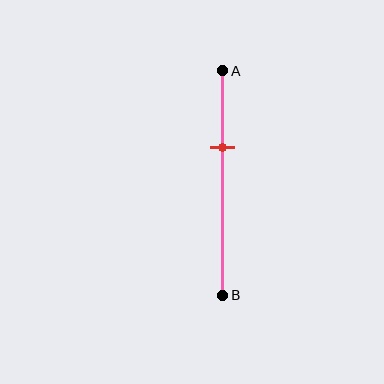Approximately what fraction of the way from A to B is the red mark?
The red mark is approximately 35% of the way from A to B.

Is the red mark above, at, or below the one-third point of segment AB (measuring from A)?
The red mark is approximately at the one-third point of segment AB.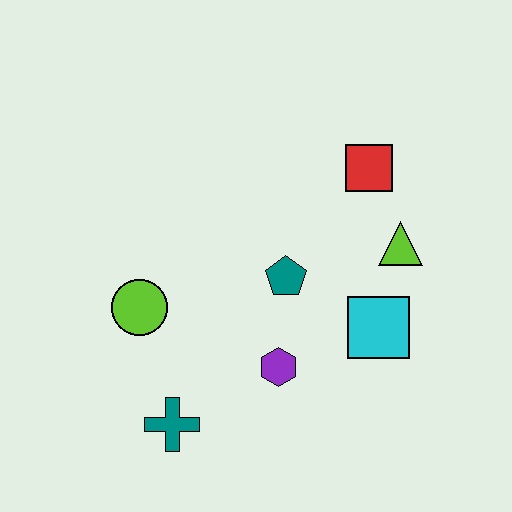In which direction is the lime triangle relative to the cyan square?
The lime triangle is above the cyan square.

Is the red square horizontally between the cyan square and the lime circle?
Yes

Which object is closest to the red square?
The lime triangle is closest to the red square.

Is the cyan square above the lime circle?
No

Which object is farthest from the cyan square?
The lime circle is farthest from the cyan square.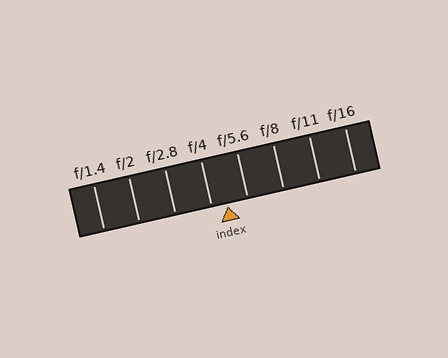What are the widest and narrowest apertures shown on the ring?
The widest aperture shown is f/1.4 and the narrowest is f/16.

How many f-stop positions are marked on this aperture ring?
There are 8 f-stop positions marked.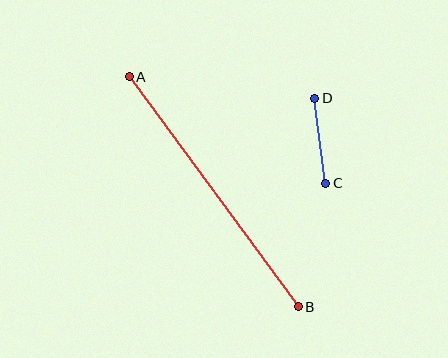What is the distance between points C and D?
The distance is approximately 86 pixels.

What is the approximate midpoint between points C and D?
The midpoint is at approximately (320, 141) pixels.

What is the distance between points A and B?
The distance is approximately 286 pixels.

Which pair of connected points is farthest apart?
Points A and B are farthest apart.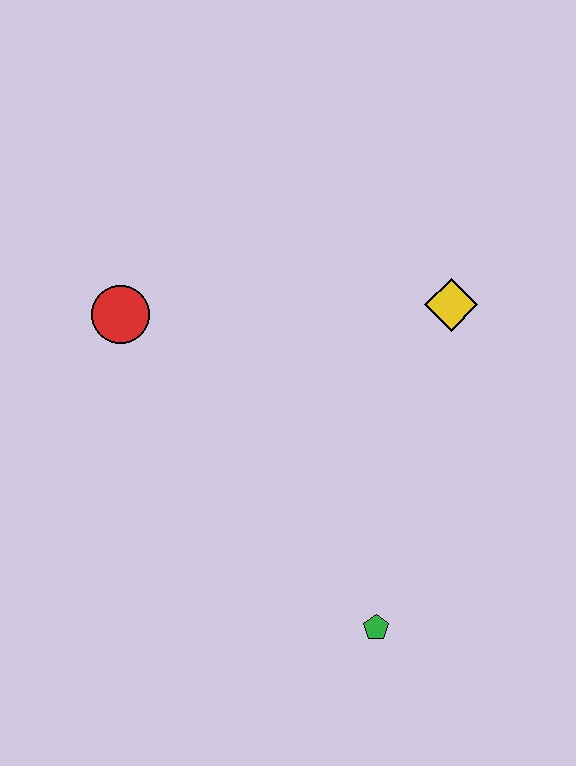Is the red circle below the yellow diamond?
Yes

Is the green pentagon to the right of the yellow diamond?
No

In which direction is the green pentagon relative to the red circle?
The green pentagon is below the red circle.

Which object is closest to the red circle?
The yellow diamond is closest to the red circle.